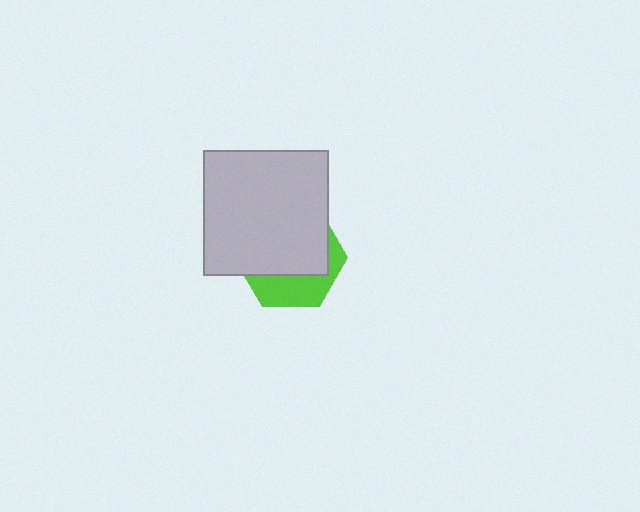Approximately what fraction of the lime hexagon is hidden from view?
Roughly 66% of the lime hexagon is hidden behind the light gray square.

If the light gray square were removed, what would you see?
You would see the complete lime hexagon.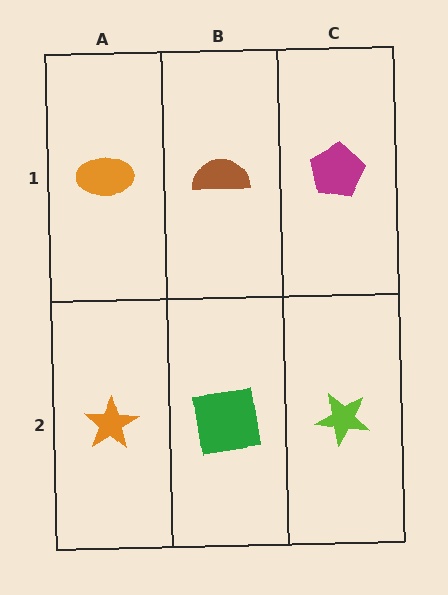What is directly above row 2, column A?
An orange ellipse.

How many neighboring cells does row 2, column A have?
2.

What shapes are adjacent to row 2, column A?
An orange ellipse (row 1, column A), a green square (row 2, column B).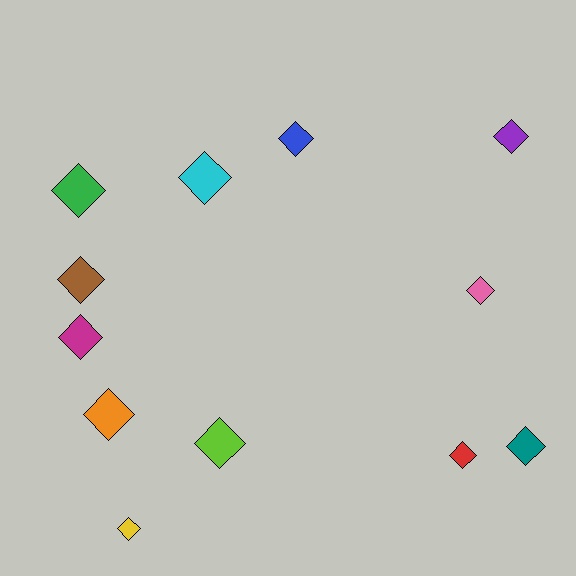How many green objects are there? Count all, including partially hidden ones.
There is 1 green object.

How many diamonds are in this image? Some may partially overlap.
There are 12 diamonds.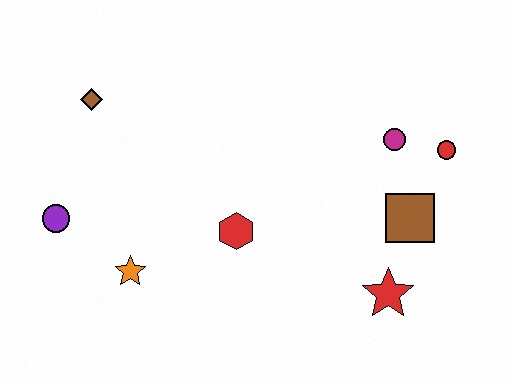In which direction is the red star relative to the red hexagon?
The red star is to the right of the red hexagon.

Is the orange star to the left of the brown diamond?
No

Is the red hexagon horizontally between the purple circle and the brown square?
Yes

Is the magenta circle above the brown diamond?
No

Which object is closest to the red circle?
The magenta circle is closest to the red circle.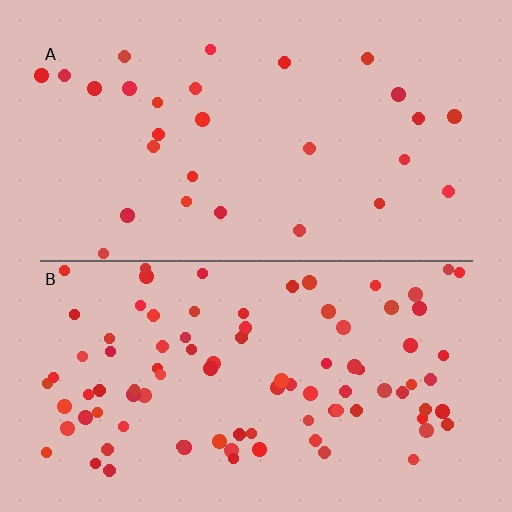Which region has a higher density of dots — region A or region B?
B (the bottom).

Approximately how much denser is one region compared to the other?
Approximately 3.3× — region B over region A.